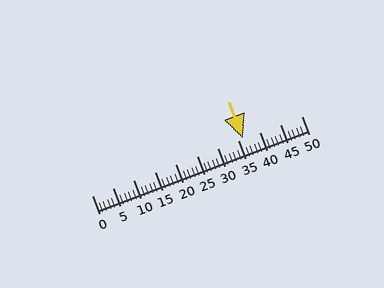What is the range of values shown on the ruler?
The ruler shows values from 0 to 50.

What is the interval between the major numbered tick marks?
The major tick marks are spaced 5 units apart.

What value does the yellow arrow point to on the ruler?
The yellow arrow points to approximately 36.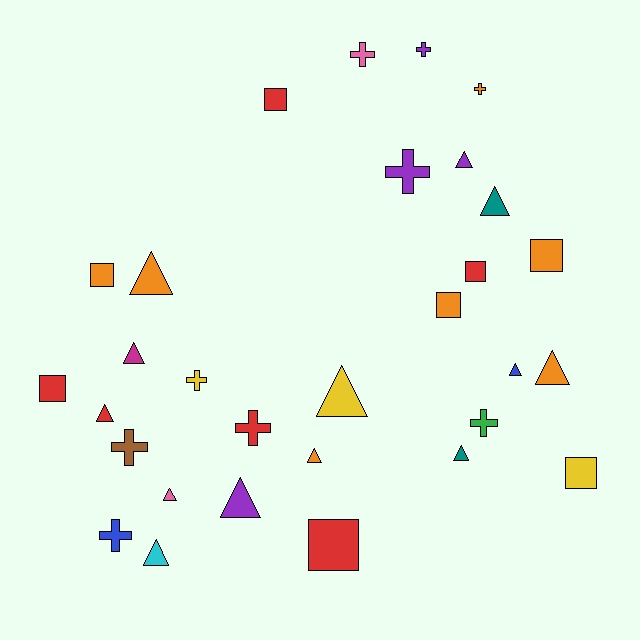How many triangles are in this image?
There are 13 triangles.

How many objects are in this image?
There are 30 objects.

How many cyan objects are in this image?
There is 1 cyan object.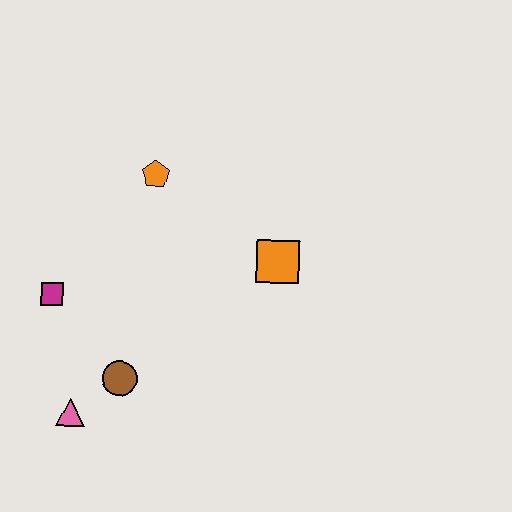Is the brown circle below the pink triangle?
No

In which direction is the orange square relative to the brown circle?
The orange square is to the right of the brown circle.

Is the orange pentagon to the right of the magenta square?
Yes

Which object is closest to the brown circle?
The pink triangle is closest to the brown circle.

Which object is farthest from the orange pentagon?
The pink triangle is farthest from the orange pentagon.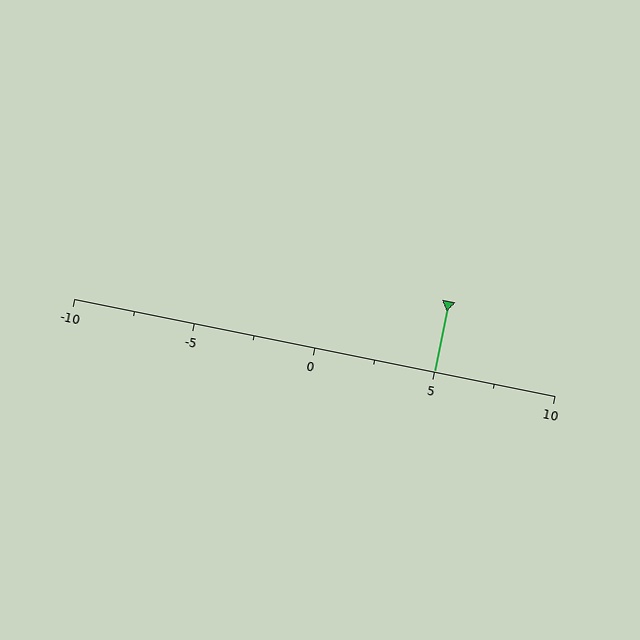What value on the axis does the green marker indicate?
The marker indicates approximately 5.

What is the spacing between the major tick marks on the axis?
The major ticks are spaced 5 apart.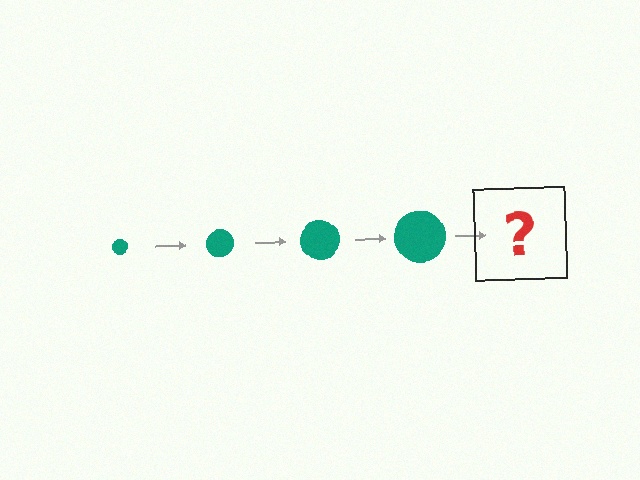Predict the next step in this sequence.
The next step is a teal circle, larger than the previous one.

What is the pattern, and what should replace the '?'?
The pattern is that the circle gets progressively larger each step. The '?' should be a teal circle, larger than the previous one.